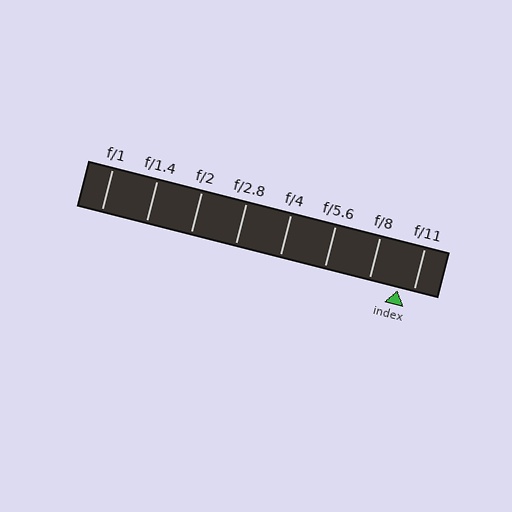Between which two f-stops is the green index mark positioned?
The index mark is between f/8 and f/11.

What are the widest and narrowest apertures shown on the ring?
The widest aperture shown is f/1 and the narrowest is f/11.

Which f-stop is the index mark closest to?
The index mark is closest to f/11.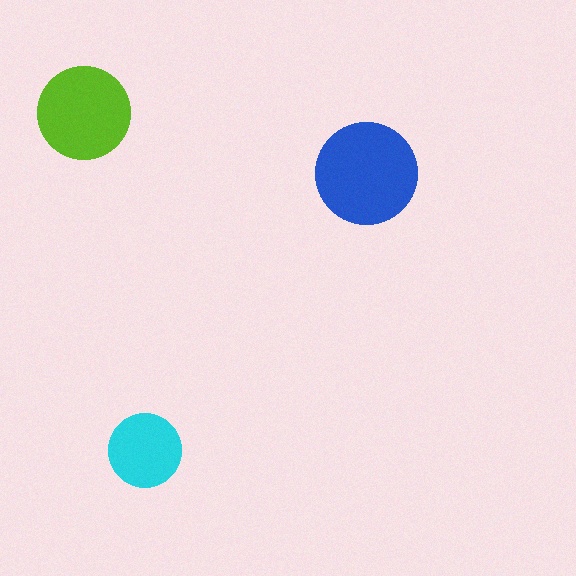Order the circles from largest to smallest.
the blue one, the lime one, the cyan one.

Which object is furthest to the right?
The blue circle is rightmost.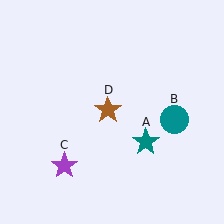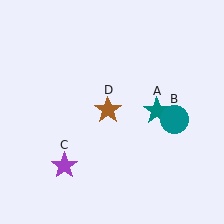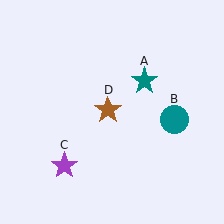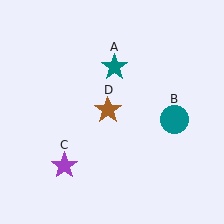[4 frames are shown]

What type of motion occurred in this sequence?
The teal star (object A) rotated counterclockwise around the center of the scene.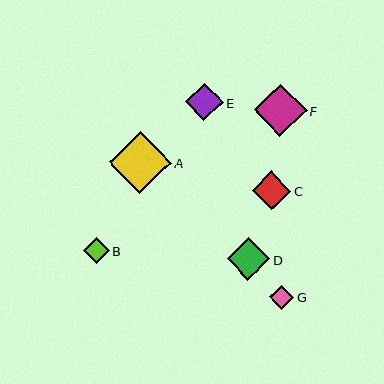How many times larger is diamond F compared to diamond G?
Diamond F is approximately 2.1 times the size of diamond G.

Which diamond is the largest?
Diamond A is the largest with a size of approximately 62 pixels.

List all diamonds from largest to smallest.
From largest to smallest: A, F, D, C, E, B, G.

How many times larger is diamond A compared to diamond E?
Diamond A is approximately 1.6 times the size of diamond E.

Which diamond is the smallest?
Diamond G is the smallest with a size of approximately 25 pixels.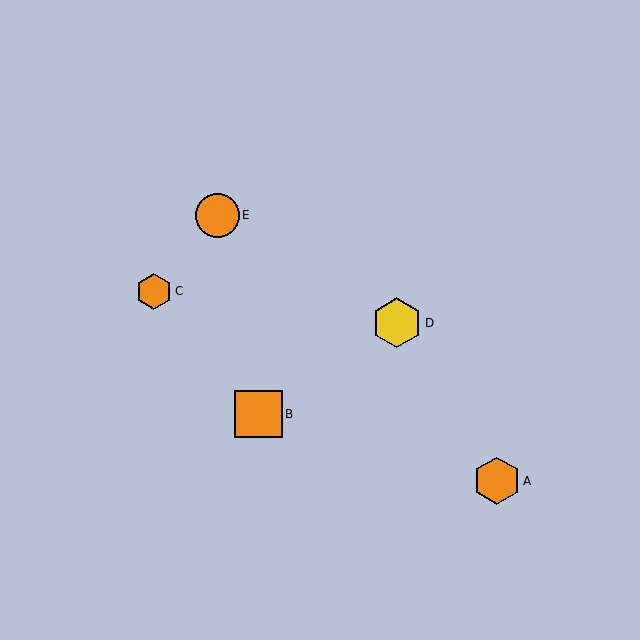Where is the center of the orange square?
The center of the orange square is at (258, 414).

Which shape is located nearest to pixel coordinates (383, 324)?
The yellow hexagon (labeled D) at (397, 323) is nearest to that location.